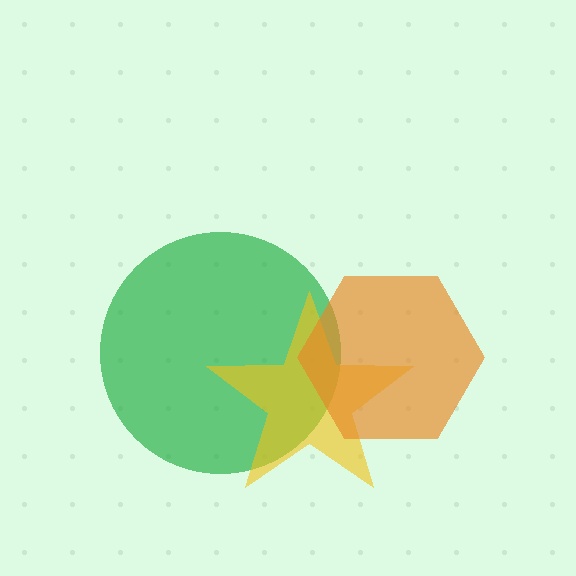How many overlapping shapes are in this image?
There are 3 overlapping shapes in the image.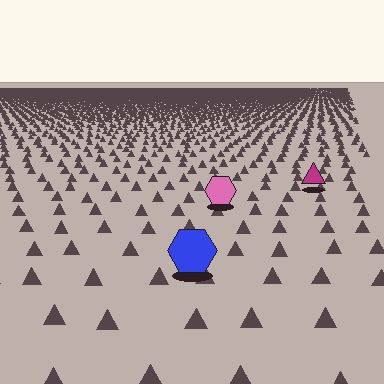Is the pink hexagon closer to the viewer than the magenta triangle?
Yes. The pink hexagon is closer — you can tell from the texture gradient: the ground texture is coarser near it.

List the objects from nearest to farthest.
From nearest to farthest: the blue hexagon, the pink hexagon, the magenta triangle.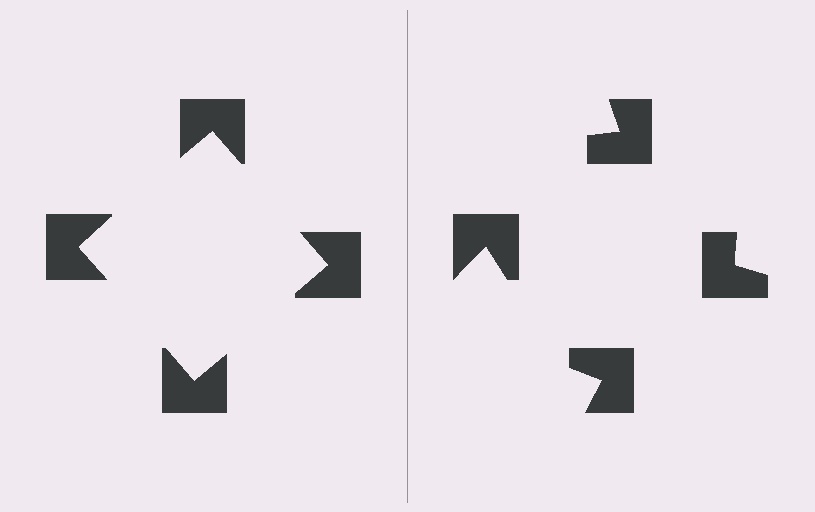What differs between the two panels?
The notched squares are positioned identically on both sides; only the wedge orientations differ. On the left they align to a square; on the right they are misaligned.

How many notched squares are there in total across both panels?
8 — 4 on each side.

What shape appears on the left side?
An illusory square.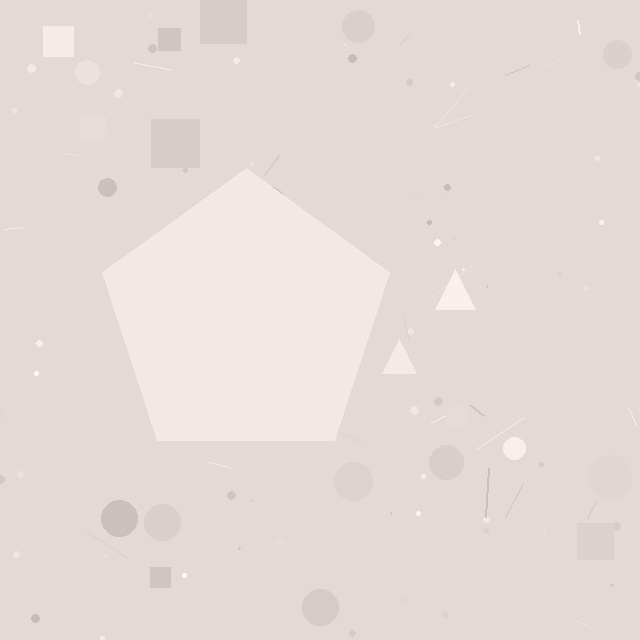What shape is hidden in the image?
A pentagon is hidden in the image.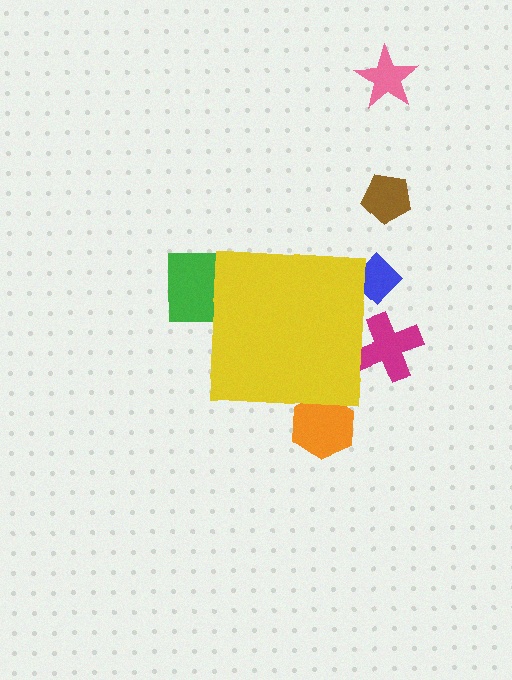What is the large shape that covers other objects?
A yellow square.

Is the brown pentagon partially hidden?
No, the brown pentagon is fully visible.